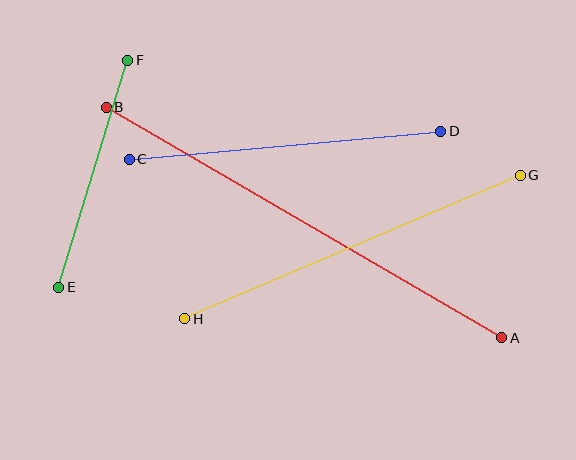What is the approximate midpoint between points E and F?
The midpoint is at approximately (93, 174) pixels.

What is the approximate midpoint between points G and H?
The midpoint is at approximately (353, 247) pixels.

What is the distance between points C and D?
The distance is approximately 313 pixels.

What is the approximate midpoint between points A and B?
The midpoint is at approximately (304, 223) pixels.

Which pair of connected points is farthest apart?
Points A and B are farthest apart.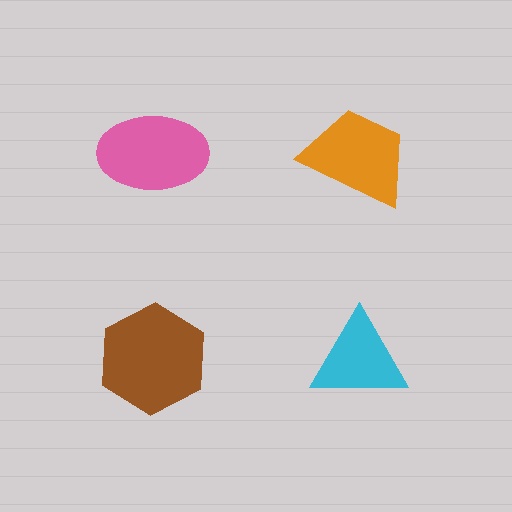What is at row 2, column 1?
A brown hexagon.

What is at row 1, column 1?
A pink ellipse.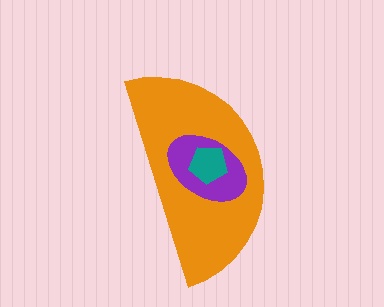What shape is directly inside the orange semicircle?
The purple ellipse.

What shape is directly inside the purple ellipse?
The teal pentagon.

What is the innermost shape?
The teal pentagon.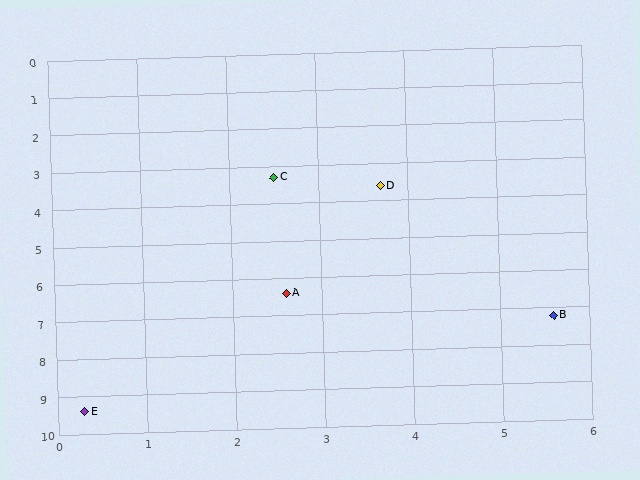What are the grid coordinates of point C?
Point C is at approximately (2.5, 3.3).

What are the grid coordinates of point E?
Point E is at approximately (0.3, 9.4).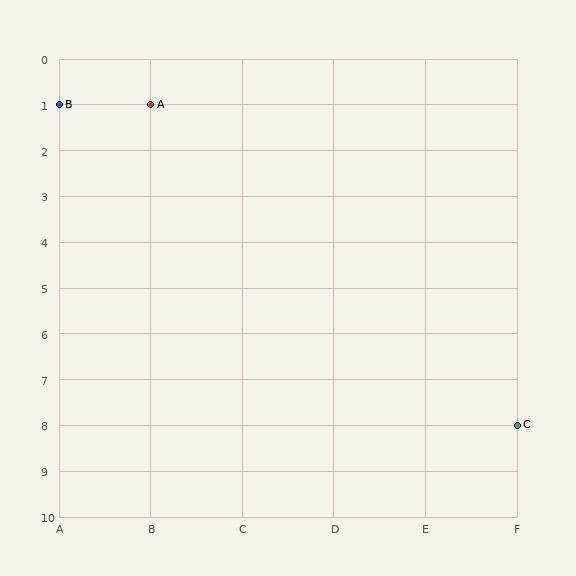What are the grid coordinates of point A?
Point A is at grid coordinates (B, 1).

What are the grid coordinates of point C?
Point C is at grid coordinates (F, 8).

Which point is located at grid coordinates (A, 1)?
Point B is at (A, 1).